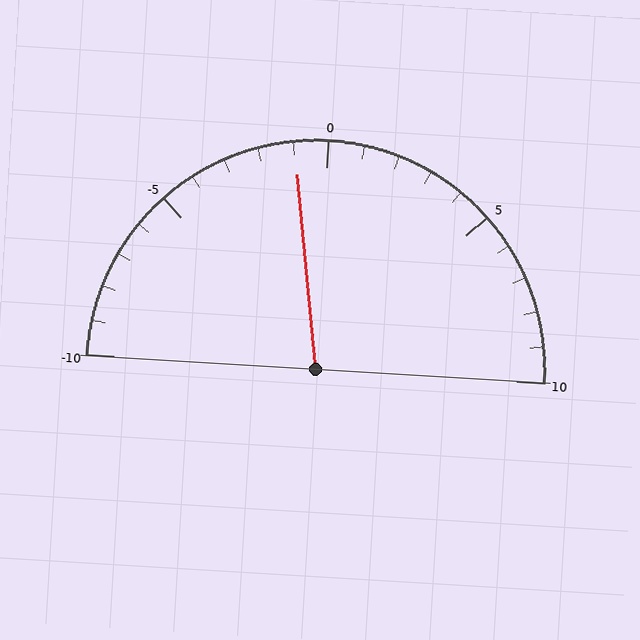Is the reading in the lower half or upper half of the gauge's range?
The reading is in the lower half of the range (-10 to 10).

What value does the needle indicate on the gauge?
The needle indicates approximately -1.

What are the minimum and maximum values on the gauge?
The gauge ranges from -10 to 10.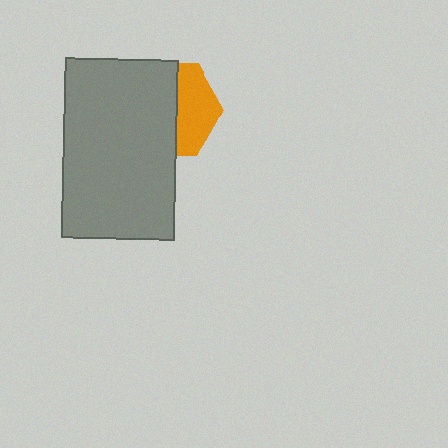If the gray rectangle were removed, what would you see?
You would see the complete orange hexagon.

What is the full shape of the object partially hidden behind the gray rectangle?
The partially hidden object is an orange hexagon.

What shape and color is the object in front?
The object in front is a gray rectangle.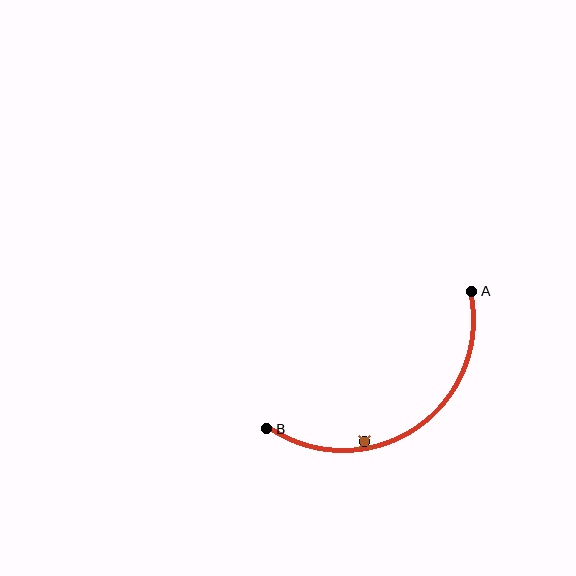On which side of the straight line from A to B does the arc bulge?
The arc bulges below and to the right of the straight line connecting A and B.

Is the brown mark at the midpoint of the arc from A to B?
No — the brown mark does not lie on the arc at all. It sits slightly inside the curve.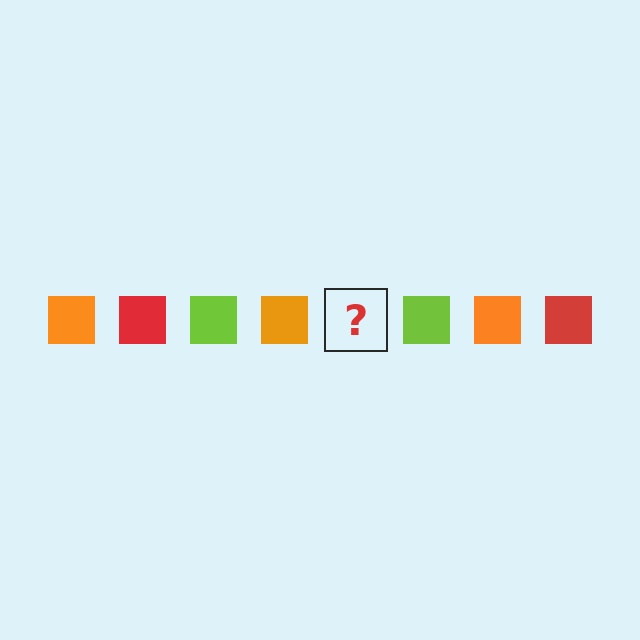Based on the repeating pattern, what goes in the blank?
The blank should be a red square.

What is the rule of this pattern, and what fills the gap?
The rule is that the pattern cycles through orange, red, lime squares. The gap should be filled with a red square.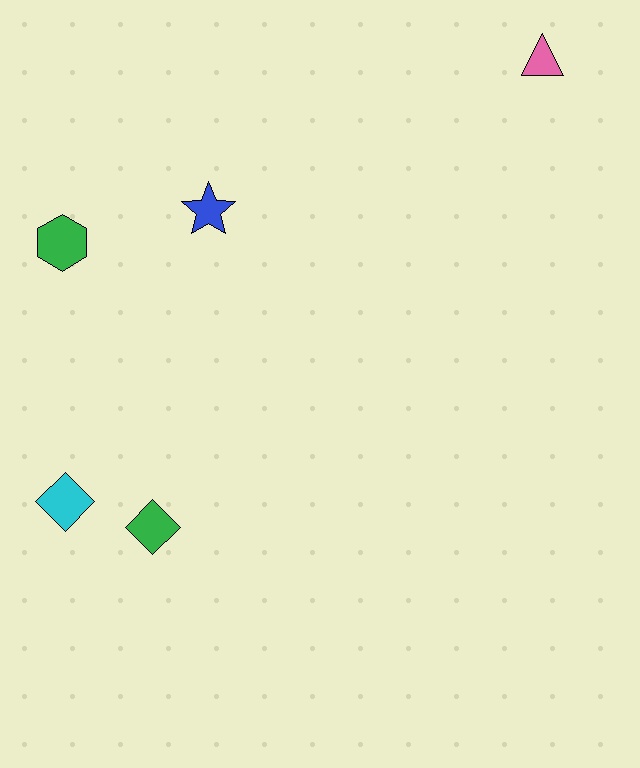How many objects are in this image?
There are 5 objects.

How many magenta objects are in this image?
There are no magenta objects.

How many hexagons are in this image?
There is 1 hexagon.